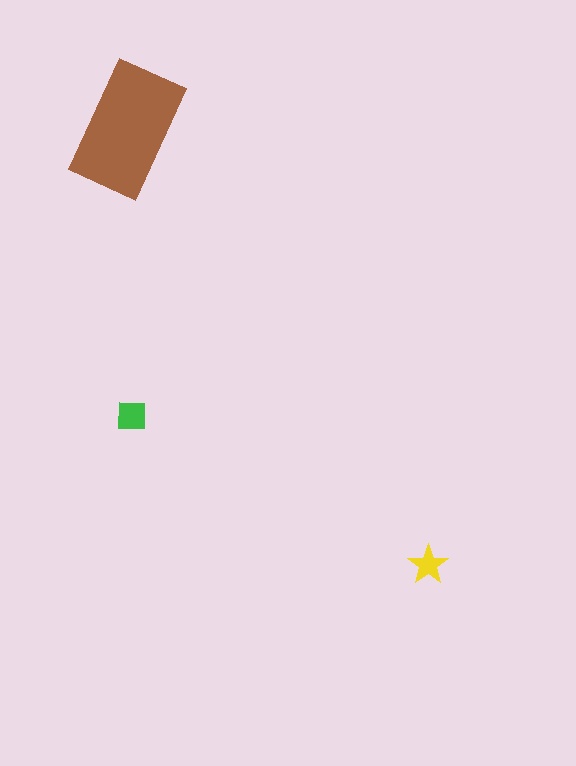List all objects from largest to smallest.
The brown rectangle, the green square, the yellow star.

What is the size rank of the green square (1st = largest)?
2nd.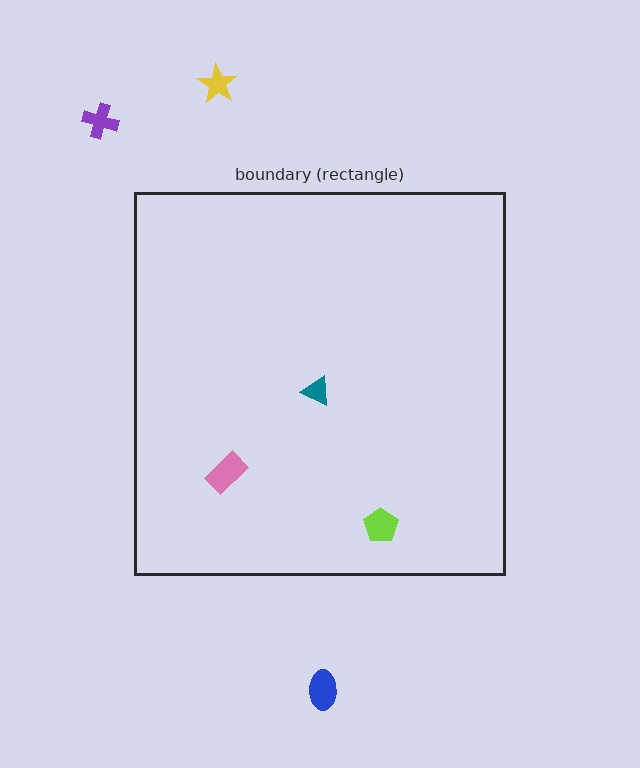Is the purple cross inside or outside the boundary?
Outside.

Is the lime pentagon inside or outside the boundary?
Inside.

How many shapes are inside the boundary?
3 inside, 3 outside.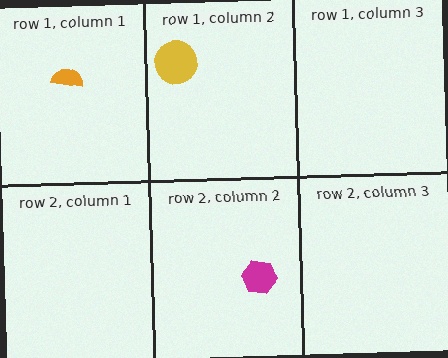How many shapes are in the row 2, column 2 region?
1.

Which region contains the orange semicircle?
The row 1, column 1 region.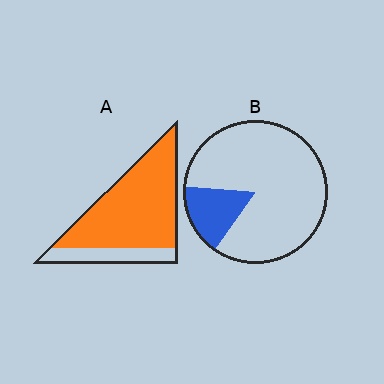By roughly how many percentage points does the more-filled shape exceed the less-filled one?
By roughly 60 percentage points (A over B).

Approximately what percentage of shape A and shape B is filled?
A is approximately 80% and B is approximately 15%.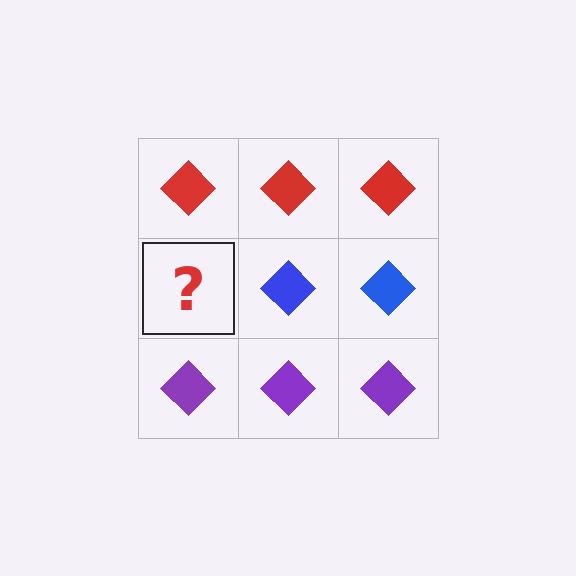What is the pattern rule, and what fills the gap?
The rule is that each row has a consistent color. The gap should be filled with a blue diamond.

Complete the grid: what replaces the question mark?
The question mark should be replaced with a blue diamond.